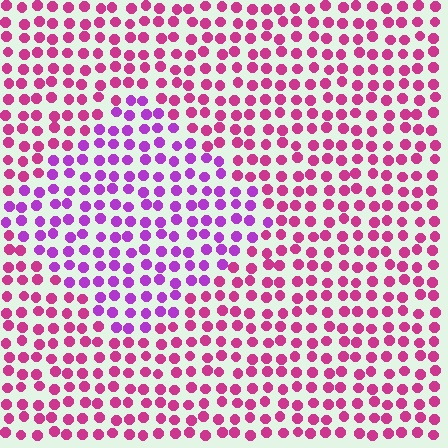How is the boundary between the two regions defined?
The boundary is defined purely by a slight shift in hue (about 36 degrees). Spacing, size, and orientation are identical on both sides.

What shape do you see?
I see a diamond.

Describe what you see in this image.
The image is filled with small magenta elements in a uniform arrangement. A diamond-shaped region is visible where the elements are tinted to a slightly different hue, forming a subtle color boundary.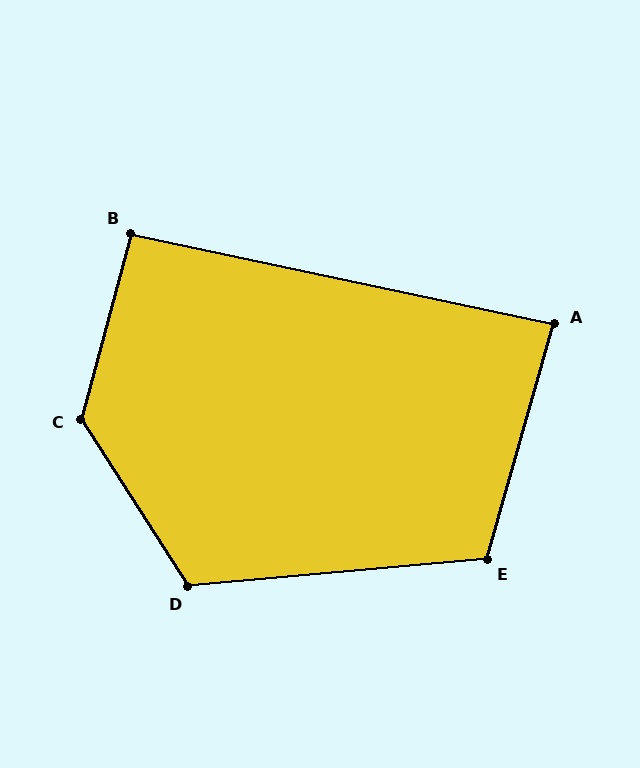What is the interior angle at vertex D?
Approximately 117 degrees (obtuse).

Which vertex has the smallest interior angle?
A, at approximately 86 degrees.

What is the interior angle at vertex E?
Approximately 111 degrees (obtuse).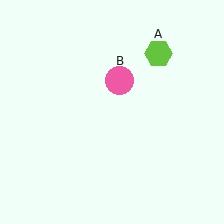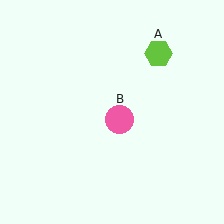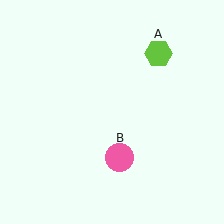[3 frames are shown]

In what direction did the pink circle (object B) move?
The pink circle (object B) moved down.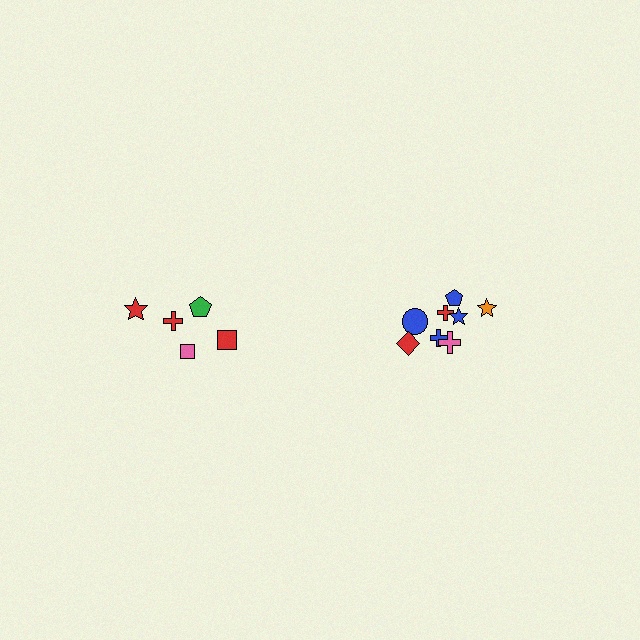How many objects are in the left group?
There are 5 objects.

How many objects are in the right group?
There are 8 objects.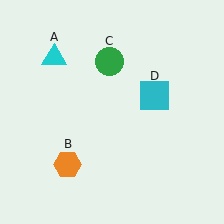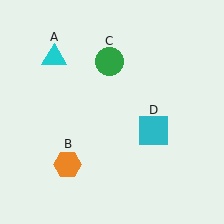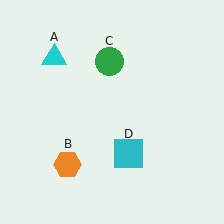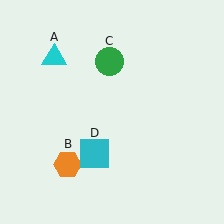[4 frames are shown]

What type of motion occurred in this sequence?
The cyan square (object D) rotated clockwise around the center of the scene.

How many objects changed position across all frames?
1 object changed position: cyan square (object D).